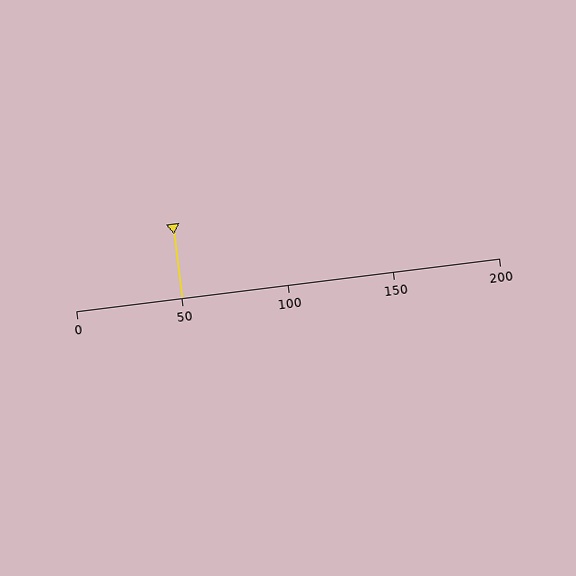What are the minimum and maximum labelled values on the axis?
The axis runs from 0 to 200.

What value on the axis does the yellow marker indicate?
The marker indicates approximately 50.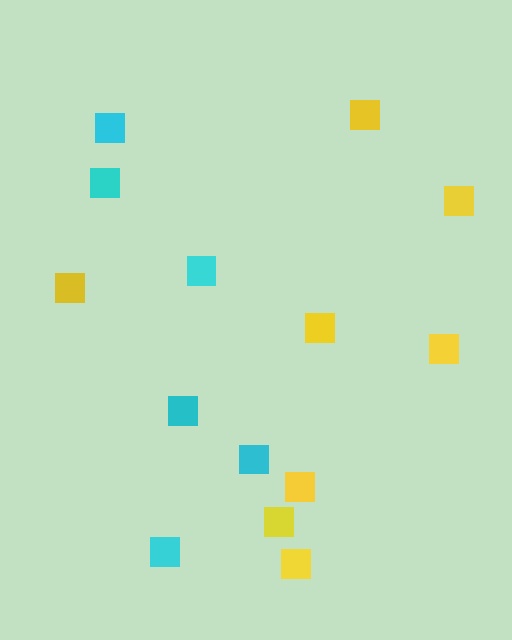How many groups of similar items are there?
There are 2 groups: one group of yellow squares (8) and one group of cyan squares (6).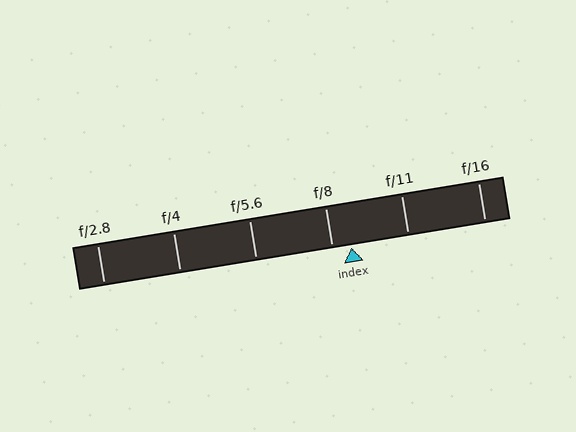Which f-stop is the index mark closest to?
The index mark is closest to f/8.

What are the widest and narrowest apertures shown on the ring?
The widest aperture shown is f/2.8 and the narrowest is f/16.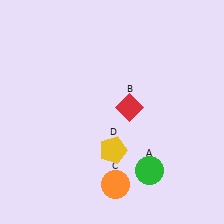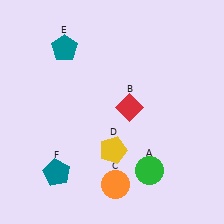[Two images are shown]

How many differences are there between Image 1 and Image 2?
There are 2 differences between the two images.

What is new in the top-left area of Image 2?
A teal pentagon (E) was added in the top-left area of Image 2.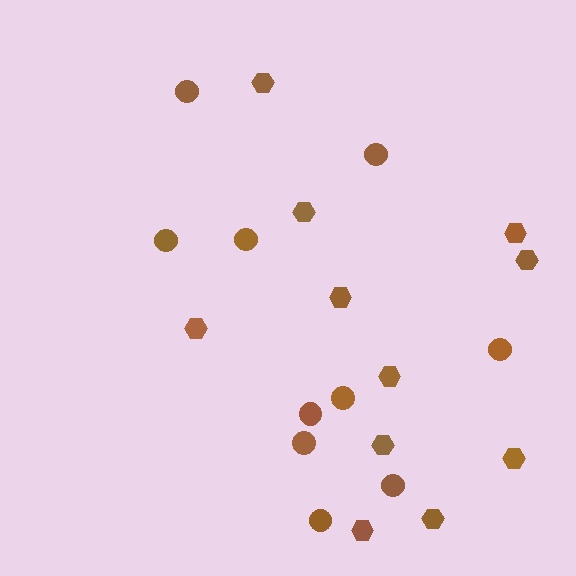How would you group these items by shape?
There are 2 groups: one group of hexagons (11) and one group of circles (10).